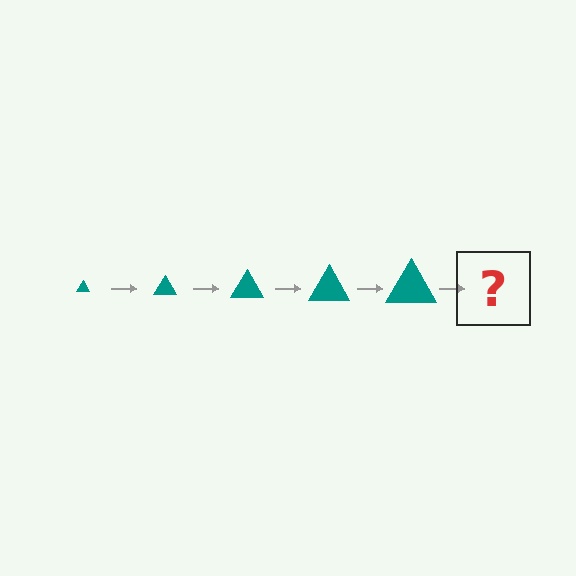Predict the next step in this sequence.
The next step is a teal triangle, larger than the previous one.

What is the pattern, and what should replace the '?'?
The pattern is that the triangle gets progressively larger each step. The '?' should be a teal triangle, larger than the previous one.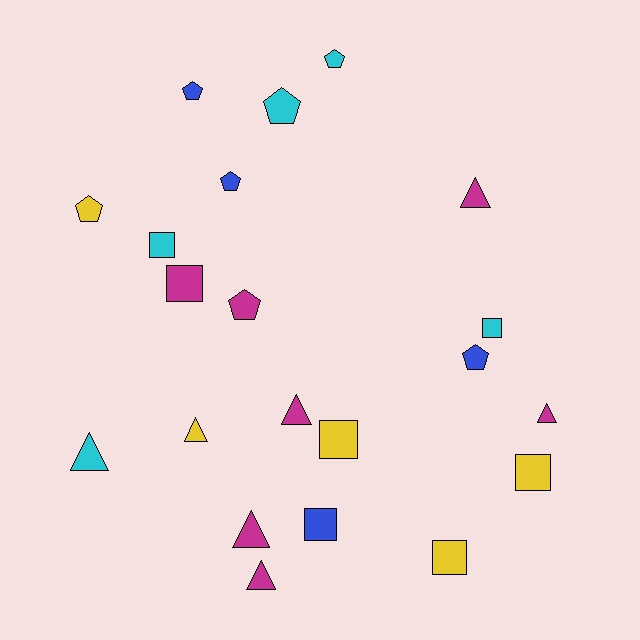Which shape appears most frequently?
Pentagon, with 7 objects.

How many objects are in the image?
There are 21 objects.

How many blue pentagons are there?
There are 3 blue pentagons.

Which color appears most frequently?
Magenta, with 7 objects.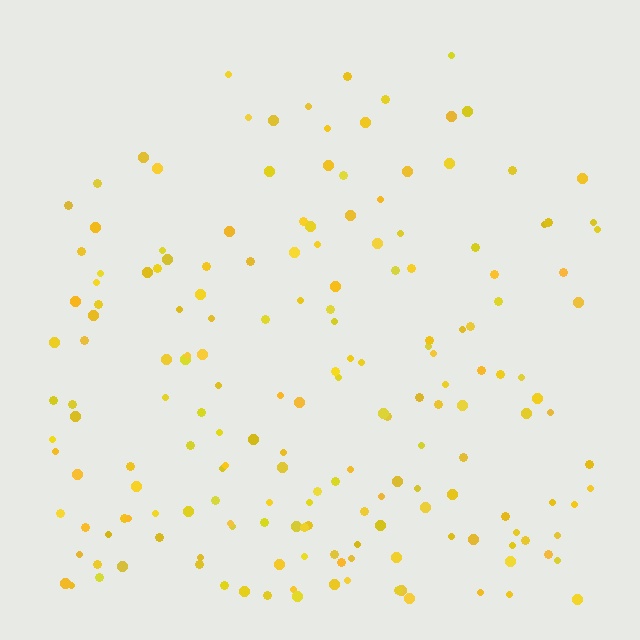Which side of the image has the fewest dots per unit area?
The top.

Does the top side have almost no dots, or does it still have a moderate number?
Still a moderate number, just noticeably fewer than the bottom.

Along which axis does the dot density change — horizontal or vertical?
Vertical.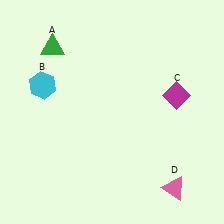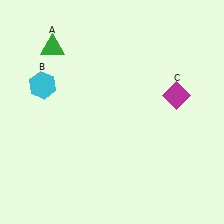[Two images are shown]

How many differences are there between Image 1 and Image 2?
There is 1 difference between the two images.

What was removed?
The pink triangle (D) was removed in Image 2.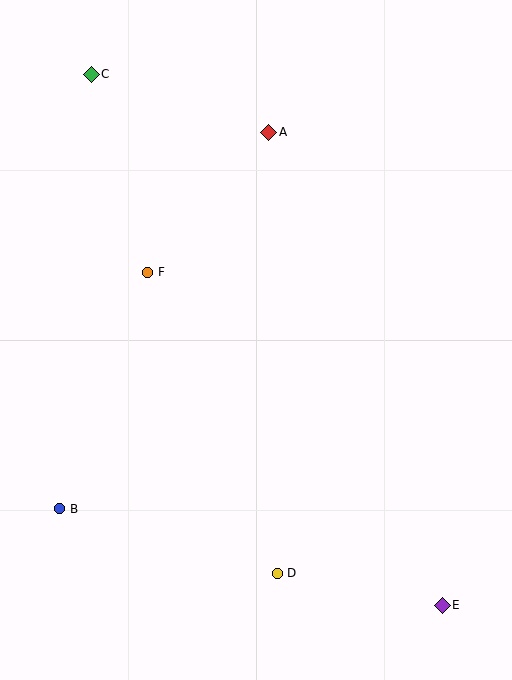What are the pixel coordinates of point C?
Point C is at (91, 74).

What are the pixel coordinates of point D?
Point D is at (277, 573).